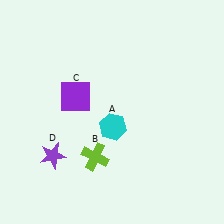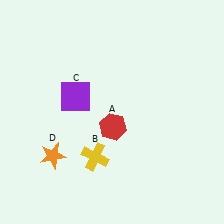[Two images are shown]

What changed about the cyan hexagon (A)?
In Image 1, A is cyan. In Image 2, it changed to red.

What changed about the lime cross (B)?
In Image 1, B is lime. In Image 2, it changed to yellow.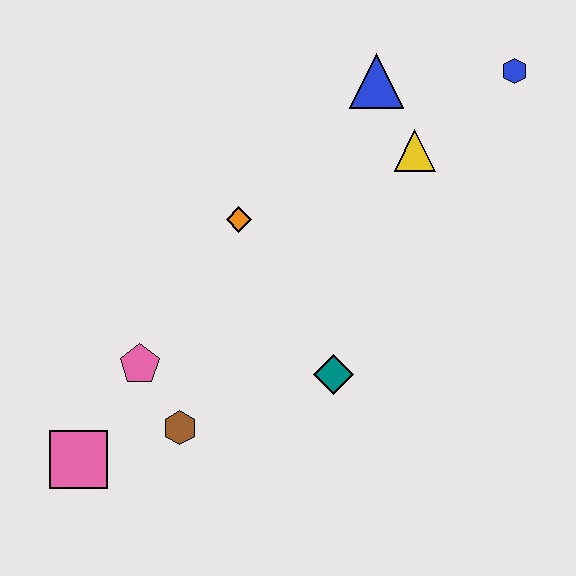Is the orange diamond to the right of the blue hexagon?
No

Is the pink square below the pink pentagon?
Yes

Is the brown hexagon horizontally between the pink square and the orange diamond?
Yes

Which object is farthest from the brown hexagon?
The blue hexagon is farthest from the brown hexagon.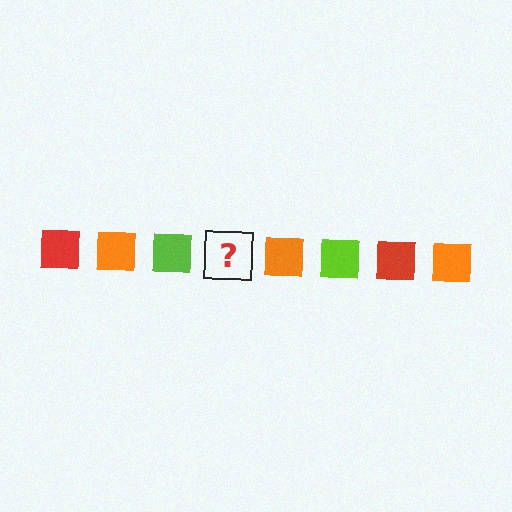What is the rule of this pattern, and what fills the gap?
The rule is that the pattern cycles through red, orange, lime squares. The gap should be filled with a red square.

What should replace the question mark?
The question mark should be replaced with a red square.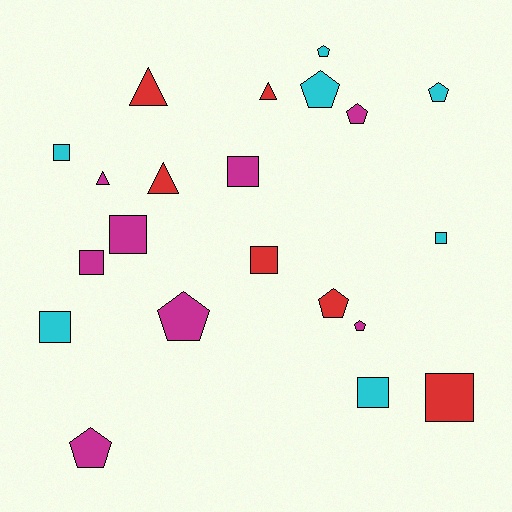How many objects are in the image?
There are 21 objects.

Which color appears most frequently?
Magenta, with 8 objects.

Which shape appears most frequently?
Square, with 9 objects.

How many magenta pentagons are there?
There are 4 magenta pentagons.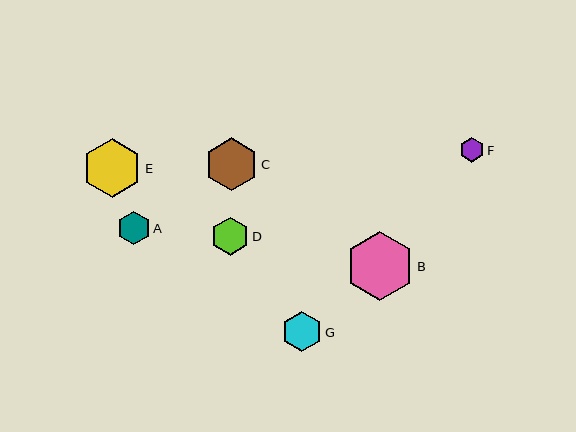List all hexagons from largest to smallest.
From largest to smallest: B, E, C, G, D, A, F.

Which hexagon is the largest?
Hexagon B is the largest with a size of approximately 69 pixels.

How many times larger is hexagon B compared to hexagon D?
Hexagon B is approximately 1.8 times the size of hexagon D.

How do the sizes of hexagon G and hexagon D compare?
Hexagon G and hexagon D are approximately the same size.